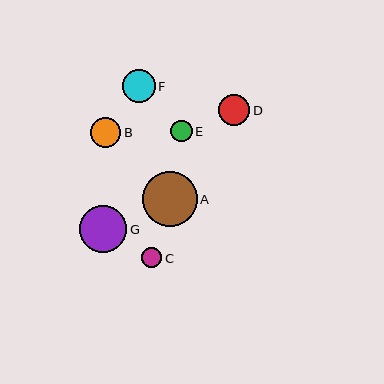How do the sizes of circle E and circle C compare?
Circle E and circle C are approximately the same size.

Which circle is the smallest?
Circle C is the smallest with a size of approximately 21 pixels.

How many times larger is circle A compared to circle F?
Circle A is approximately 1.7 times the size of circle F.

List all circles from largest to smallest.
From largest to smallest: A, G, F, D, B, E, C.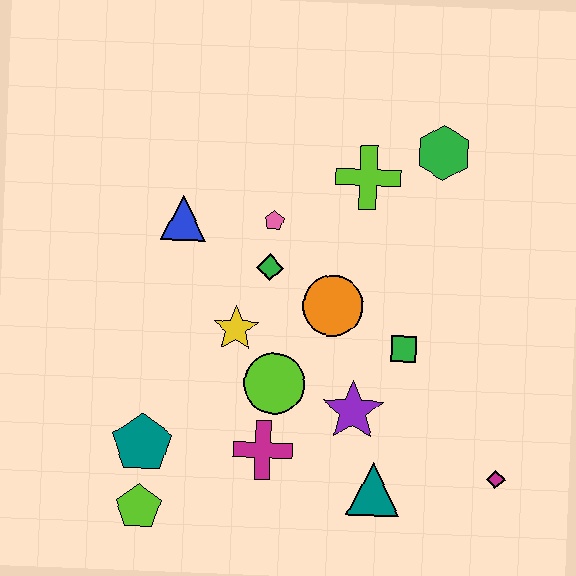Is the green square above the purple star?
Yes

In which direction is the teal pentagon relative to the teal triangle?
The teal pentagon is to the left of the teal triangle.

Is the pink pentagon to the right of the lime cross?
No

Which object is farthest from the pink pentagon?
The magenta diamond is farthest from the pink pentagon.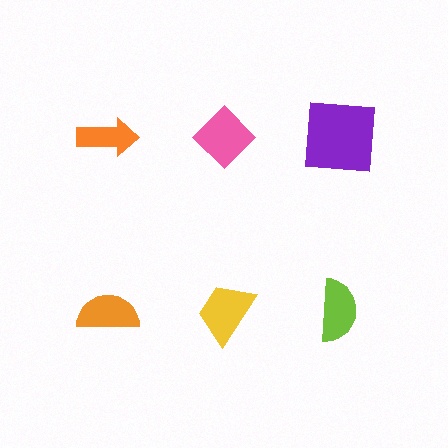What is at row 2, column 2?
A yellow trapezoid.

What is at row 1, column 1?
An orange arrow.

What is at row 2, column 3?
A lime semicircle.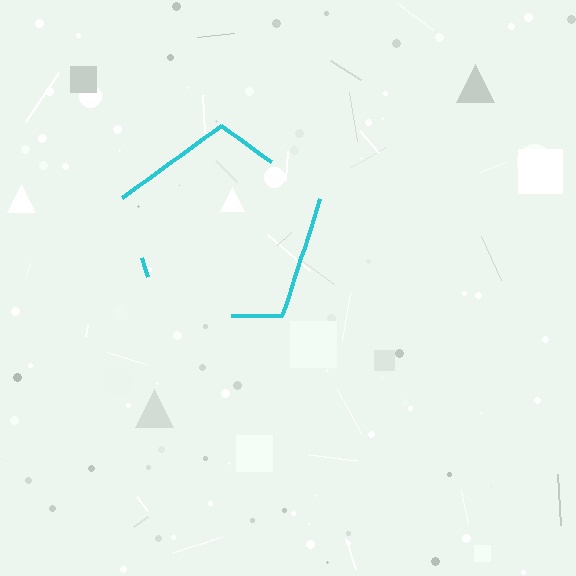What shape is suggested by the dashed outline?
The dashed outline suggests a pentagon.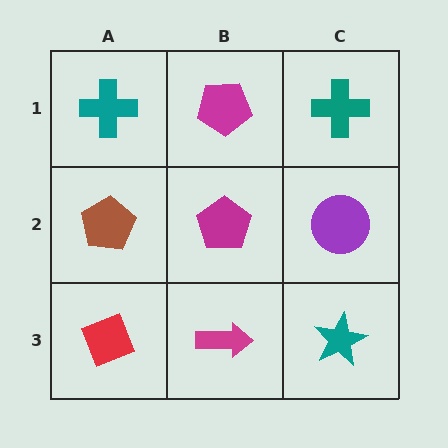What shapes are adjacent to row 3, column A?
A brown pentagon (row 2, column A), a magenta arrow (row 3, column B).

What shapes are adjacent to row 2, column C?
A teal cross (row 1, column C), a teal star (row 3, column C), a magenta pentagon (row 2, column B).